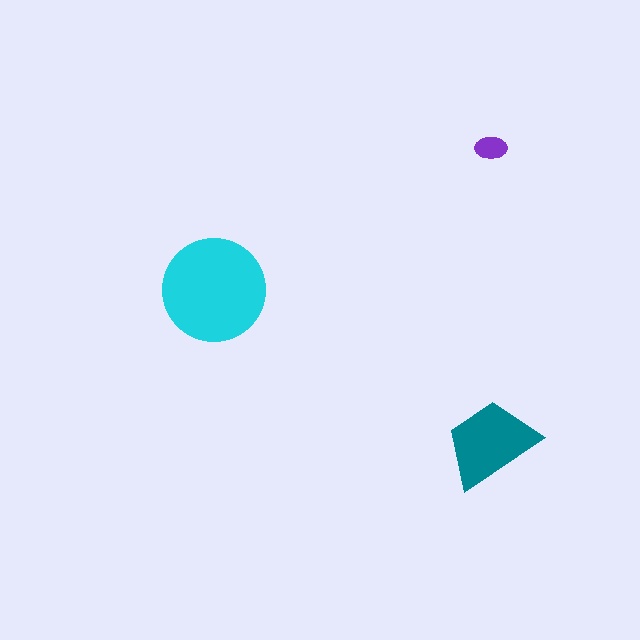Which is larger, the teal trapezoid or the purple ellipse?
The teal trapezoid.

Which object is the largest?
The cyan circle.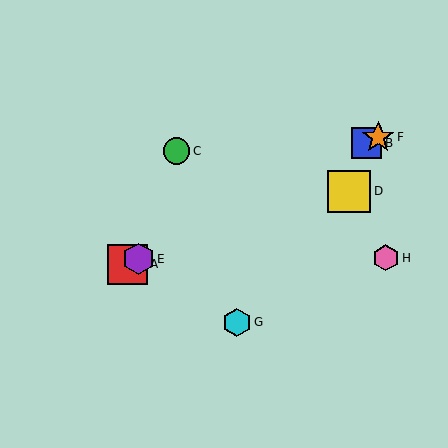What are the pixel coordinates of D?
Object D is at (349, 191).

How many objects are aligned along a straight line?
4 objects (A, B, E, F) are aligned along a straight line.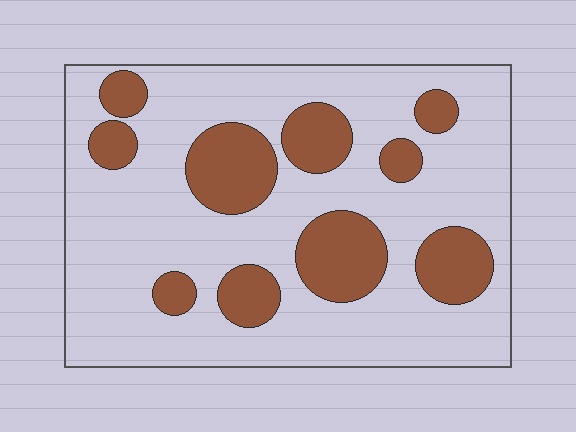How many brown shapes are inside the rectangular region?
10.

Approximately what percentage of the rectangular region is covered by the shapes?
Approximately 25%.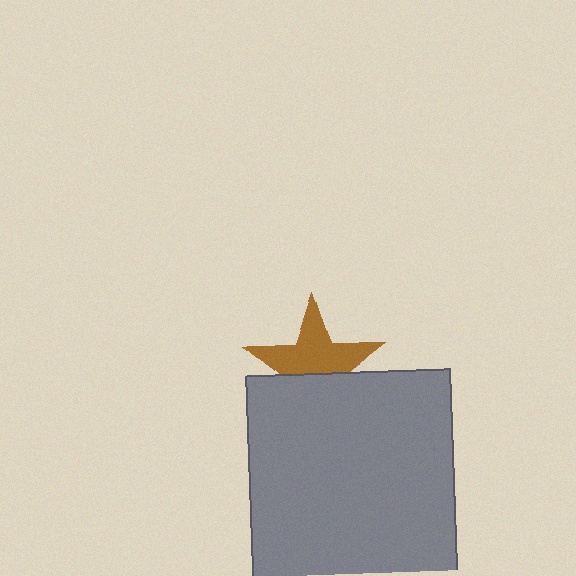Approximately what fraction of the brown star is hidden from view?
Roughly 41% of the brown star is hidden behind the gray square.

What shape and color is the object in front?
The object in front is a gray square.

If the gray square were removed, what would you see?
You would see the complete brown star.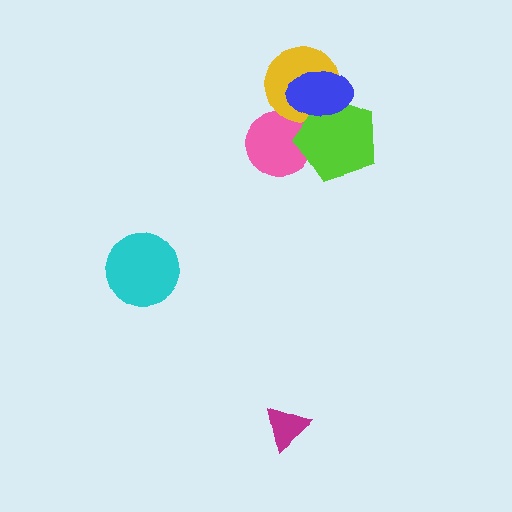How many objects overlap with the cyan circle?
0 objects overlap with the cyan circle.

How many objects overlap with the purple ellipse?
4 objects overlap with the purple ellipse.